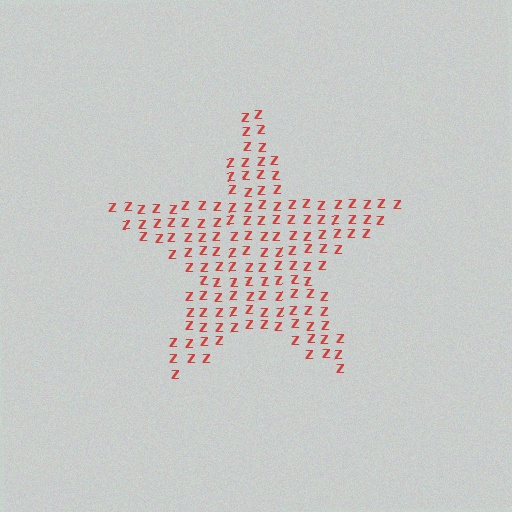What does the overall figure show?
The overall figure shows a star.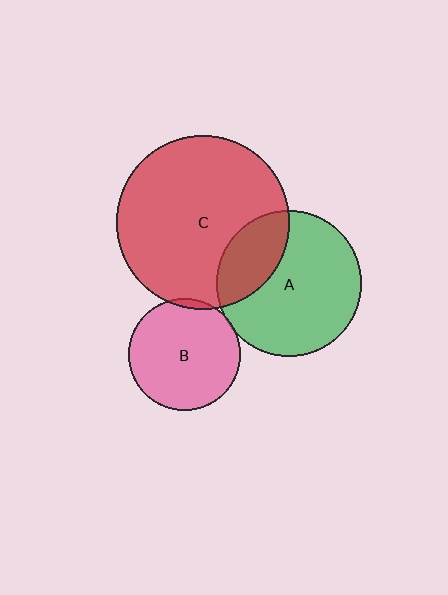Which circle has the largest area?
Circle C (red).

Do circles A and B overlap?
Yes.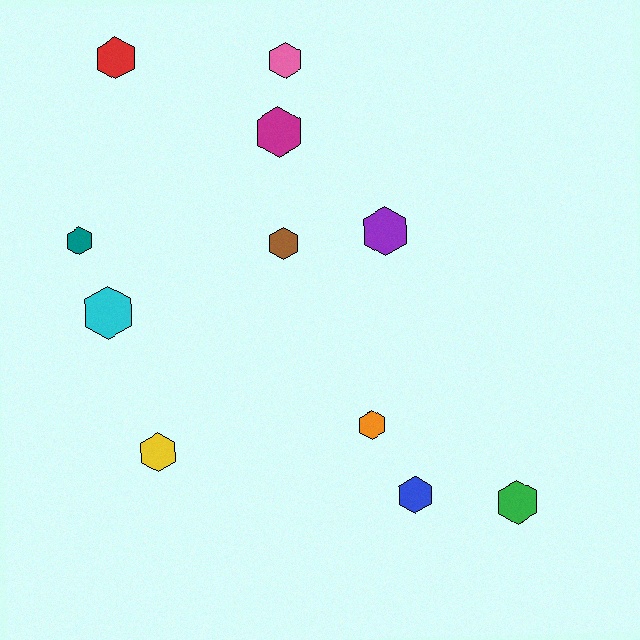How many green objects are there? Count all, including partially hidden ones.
There is 1 green object.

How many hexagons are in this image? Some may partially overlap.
There are 11 hexagons.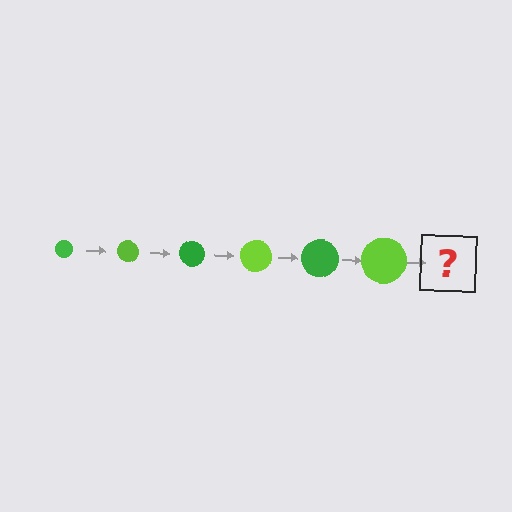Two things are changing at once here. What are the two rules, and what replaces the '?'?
The two rules are that the circle grows larger each step and the color cycles through green and lime. The '?' should be a green circle, larger than the previous one.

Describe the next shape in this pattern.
It should be a green circle, larger than the previous one.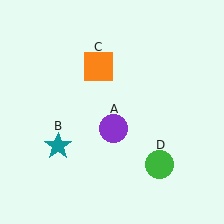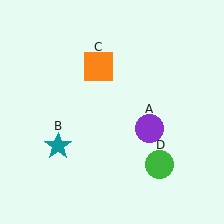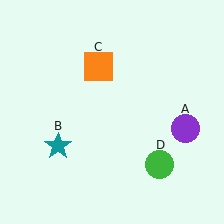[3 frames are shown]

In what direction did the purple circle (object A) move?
The purple circle (object A) moved right.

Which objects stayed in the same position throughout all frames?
Teal star (object B) and orange square (object C) and green circle (object D) remained stationary.